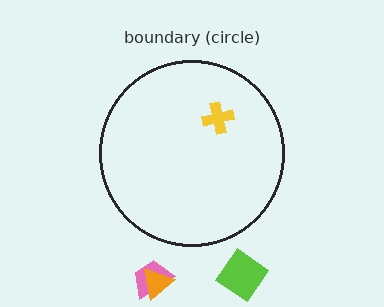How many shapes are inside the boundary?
1 inside, 3 outside.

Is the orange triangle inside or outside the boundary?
Outside.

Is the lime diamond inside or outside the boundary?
Outside.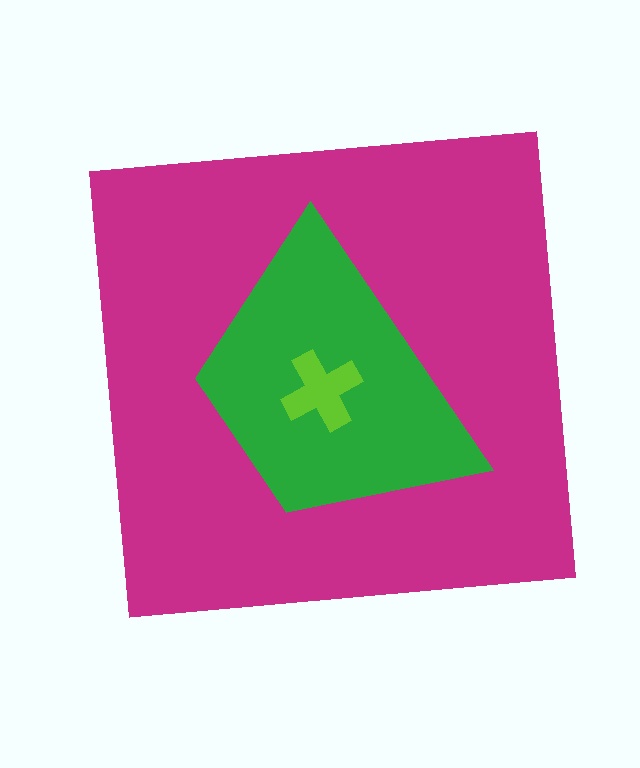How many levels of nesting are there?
3.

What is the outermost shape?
The magenta square.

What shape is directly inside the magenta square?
The green trapezoid.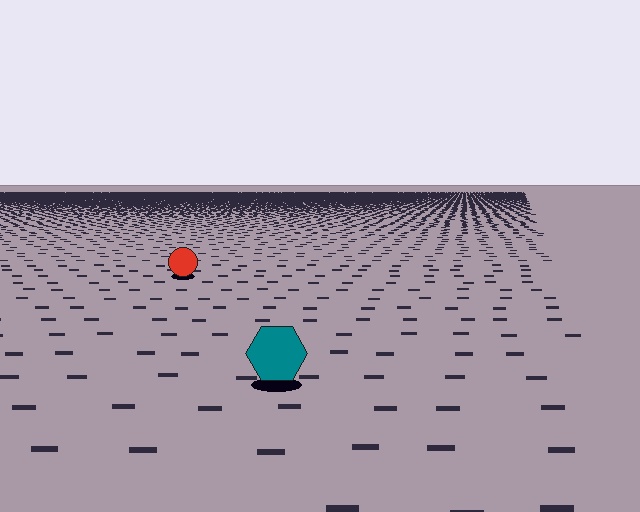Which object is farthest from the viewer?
The red circle is farthest from the viewer. It appears smaller and the ground texture around it is denser.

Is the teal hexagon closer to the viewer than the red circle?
Yes. The teal hexagon is closer — you can tell from the texture gradient: the ground texture is coarser near it.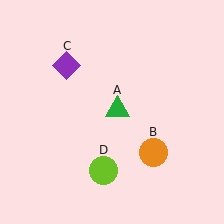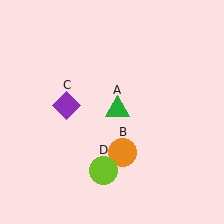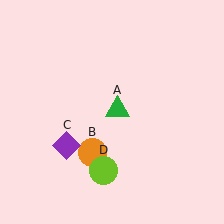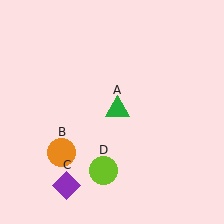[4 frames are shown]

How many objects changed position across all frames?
2 objects changed position: orange circle (object B), purple diamond (object C).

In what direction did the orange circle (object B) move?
The orange circle (object B) moved left.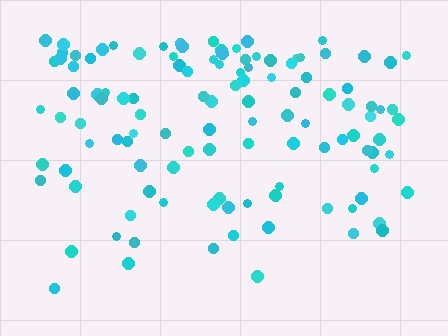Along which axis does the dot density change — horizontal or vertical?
Vertical.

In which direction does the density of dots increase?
From bottom to top, with the top side densest.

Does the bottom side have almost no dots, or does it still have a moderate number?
Still a moderate number, just noticeably fewer than the top.